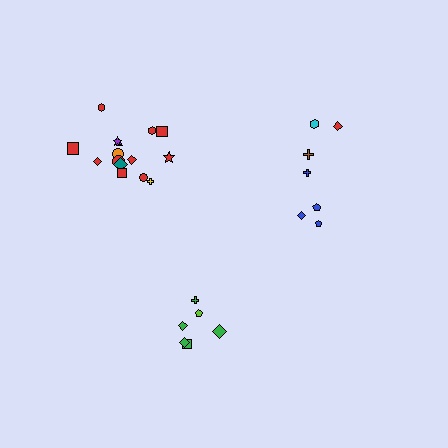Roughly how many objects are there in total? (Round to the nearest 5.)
Roughly 30 objects in total.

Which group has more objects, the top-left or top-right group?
The top-left group.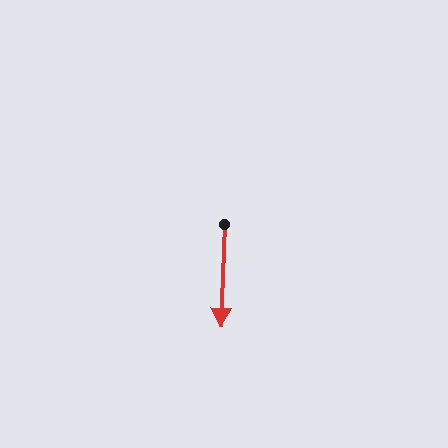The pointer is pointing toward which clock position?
Roughly 6 o'clock.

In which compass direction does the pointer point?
South.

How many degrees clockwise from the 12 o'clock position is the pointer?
Approximately 182 degrees.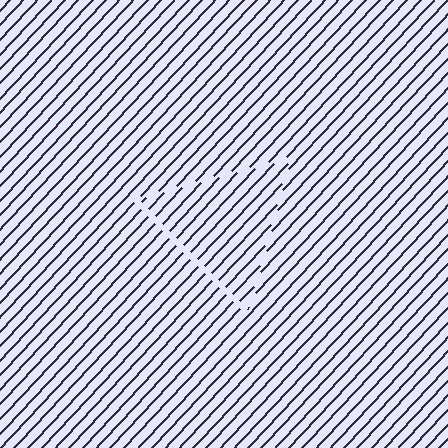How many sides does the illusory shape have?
3 sides — the line-ends trace a triangle.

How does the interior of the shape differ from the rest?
The interior of the shape contains the same grating, shifted by half a period — the contour is defined by the phase discontinuity where line-ends from the inner and outer gratings abut.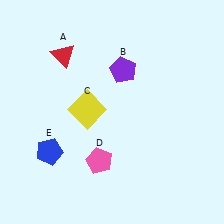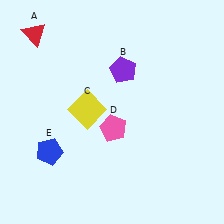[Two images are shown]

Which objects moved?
The objects that moved are: the red triangle (A), the pink pentagon (D).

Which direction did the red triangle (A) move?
The red triangle (A) moved left.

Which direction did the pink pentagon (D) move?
The pink pentagon (D) moved up.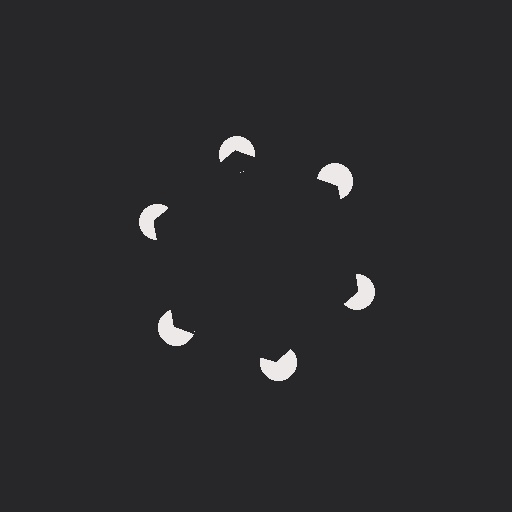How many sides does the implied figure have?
6 sides.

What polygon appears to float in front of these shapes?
An illusory hexagon — its edges are inferred from the aligned wedge cuts in the pac-man discs, not physically drawn.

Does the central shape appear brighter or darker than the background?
It typically appears slightly darker than the background, even though no actual brightness change is drawn.